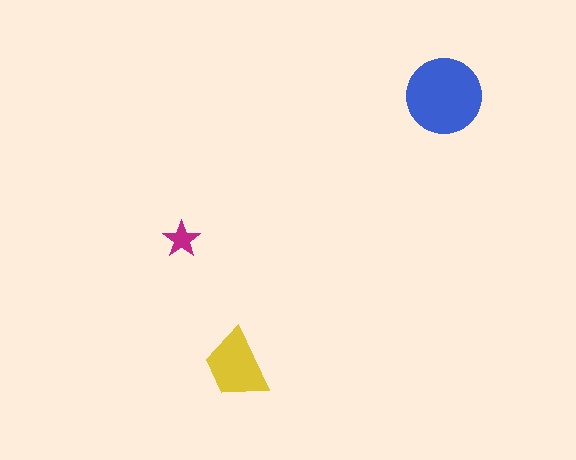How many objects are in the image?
There are 3 objects in the image.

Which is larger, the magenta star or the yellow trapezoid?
The yellow trapezoid.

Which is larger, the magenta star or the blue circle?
The blue circle.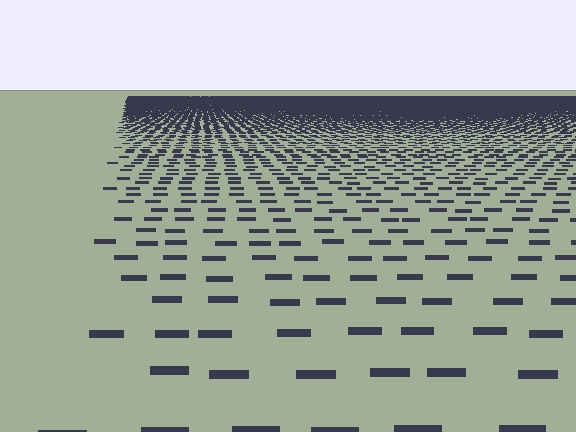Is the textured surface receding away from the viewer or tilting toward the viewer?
The surface is receding away from the viewer. Texture elements get smaller and denser toward the top.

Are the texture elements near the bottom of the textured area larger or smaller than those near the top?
Larger. Near the bottom, elements are closer to the viewer and appear at a bigger on-screen size.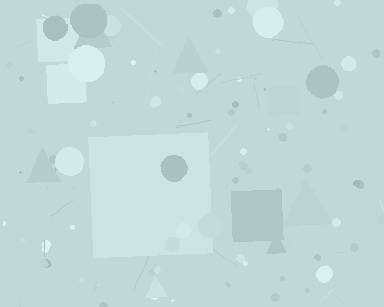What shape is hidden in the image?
A square is hidden in the image.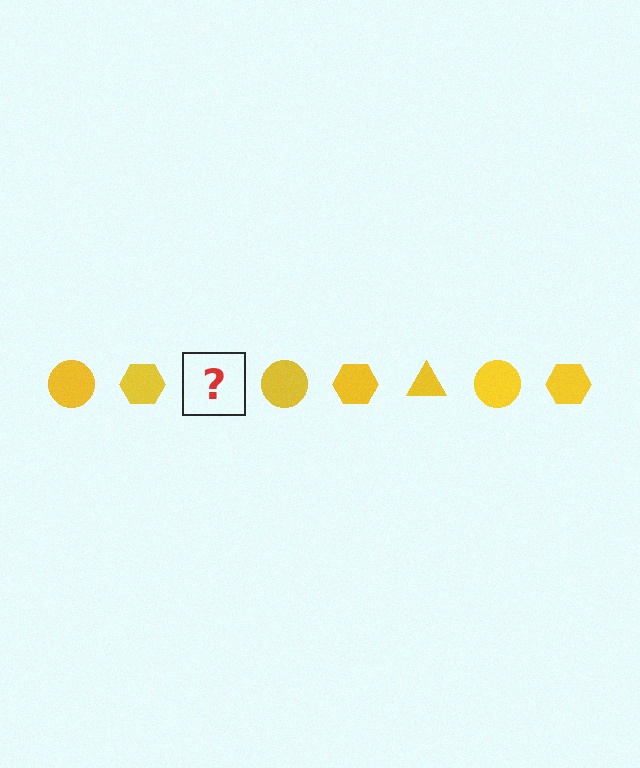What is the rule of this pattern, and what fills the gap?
The rule is that the pattern cycles through circle, hexagon, triangle shapes in yellow. The gap should be filled with a yellow triangle.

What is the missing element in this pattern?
The missing element is a yellow triangle.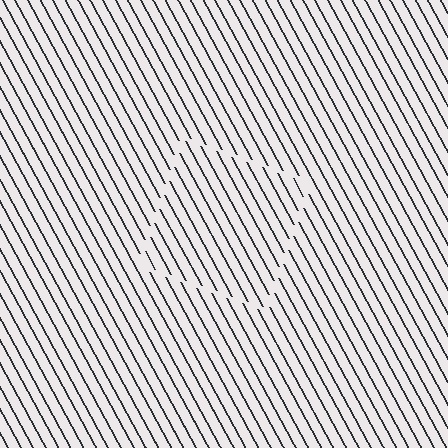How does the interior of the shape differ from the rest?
The interior of the shape contains the same grating, shifted by half a period — the contour is defined by the phase discontinuity where line-ends from the inner and outer gratings abut.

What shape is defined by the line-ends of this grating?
An illusory square. The interior of the shape contains the same grating, shifted by half a period — the contour is defined by the phase discontinuity where line-ends from the inner and outer gratings abut.